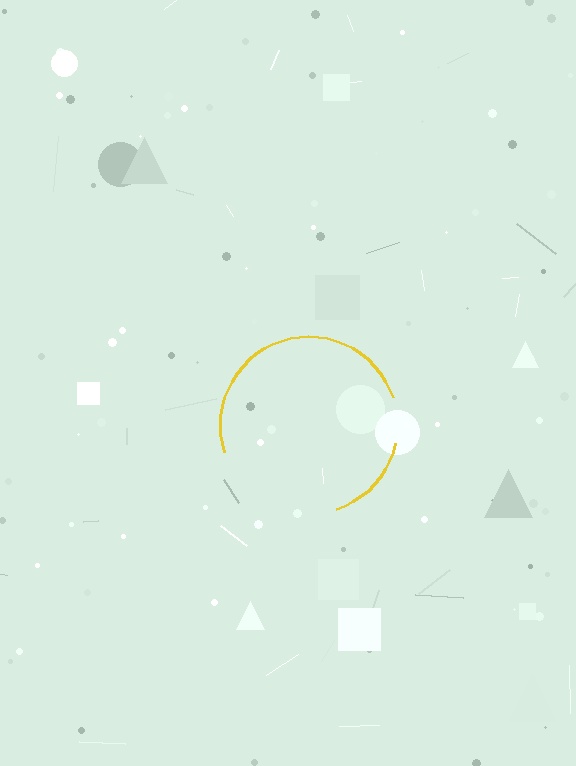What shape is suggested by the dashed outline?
The dashed outline suggests a circle.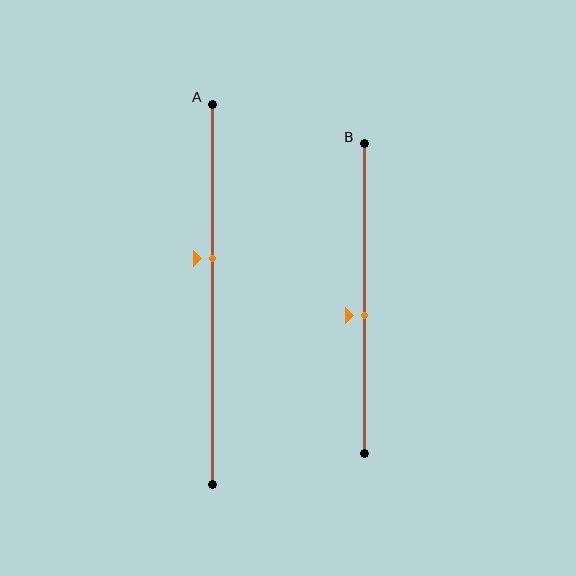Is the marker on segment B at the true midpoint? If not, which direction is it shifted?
No, the marker on segment B is shifted downward by about 5% of the segment length.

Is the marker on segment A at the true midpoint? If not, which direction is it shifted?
No, the marker on segment A is shifted upward by about 9% of the segment length.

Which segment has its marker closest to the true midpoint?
Segment B has its marker closest to the true midpoint.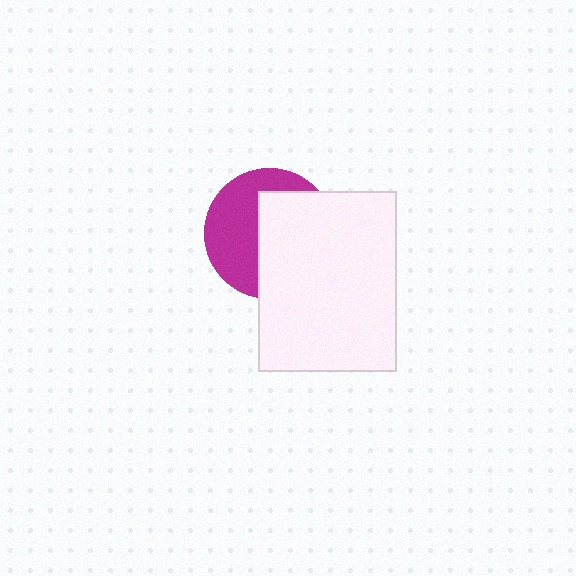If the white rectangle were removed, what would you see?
You would see the complete magenta circle.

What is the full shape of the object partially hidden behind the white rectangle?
The partially hidden object is a magenta circle.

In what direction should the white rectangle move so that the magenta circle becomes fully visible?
The white rectangle should move right. That is the shortest direction to clear the overlap and leave the magenta circle fully visible.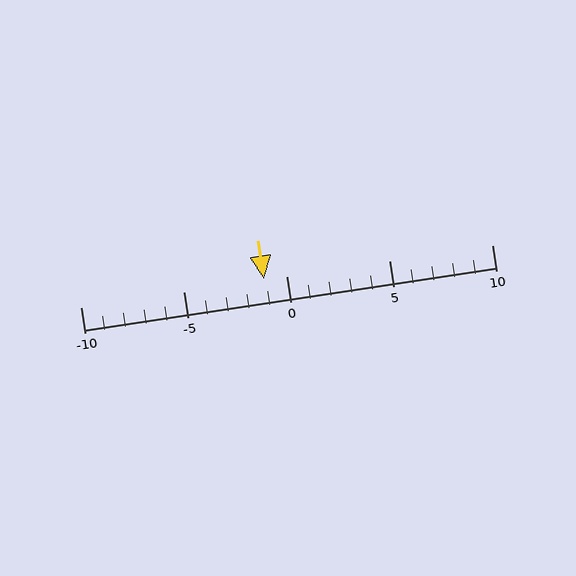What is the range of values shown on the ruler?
The ruler shows values from -10 to 10.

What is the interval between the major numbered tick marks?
The major tick marks are spaced 5 units apart.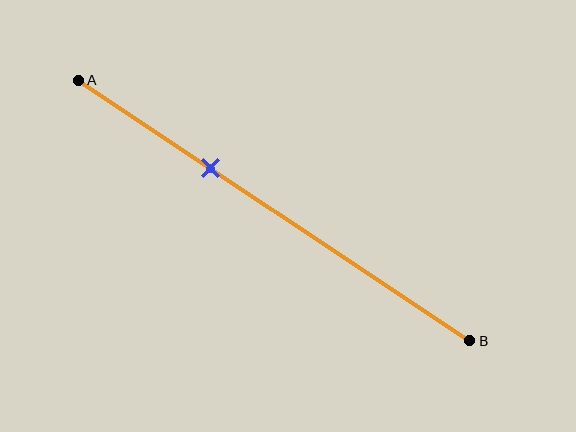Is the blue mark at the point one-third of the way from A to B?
Yes, the mark is approximately at the one-third point.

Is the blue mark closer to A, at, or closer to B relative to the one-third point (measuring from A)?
The blue mark is approximately at the one-third point of segment AB.